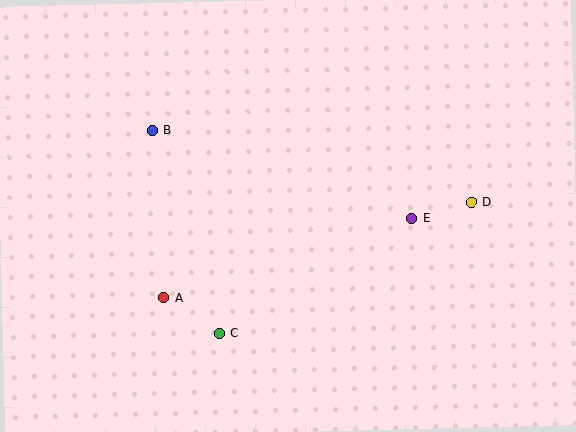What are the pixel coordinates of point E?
Point E is at (412, 218).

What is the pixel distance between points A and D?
The distance between A and D is 322 pixels.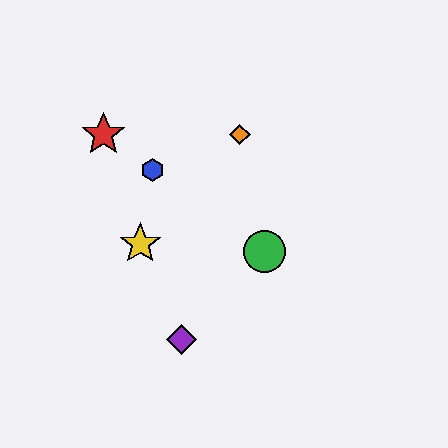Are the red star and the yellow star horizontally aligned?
No, the red star is at y≈135 and the yellow star is at y≈244.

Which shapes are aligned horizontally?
The red star, the orange diamond are aligned horizontally.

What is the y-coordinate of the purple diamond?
The purple diamond is at y≈340.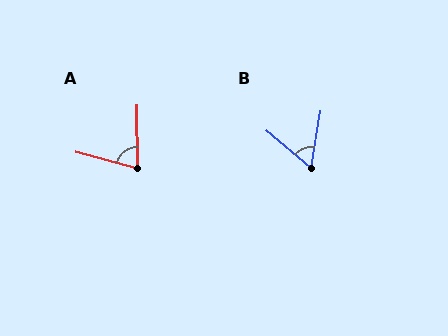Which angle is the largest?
A, at approximately 75 degrees.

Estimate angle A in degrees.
Approximately 75 degrees.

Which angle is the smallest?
B, at approximately 59 degrees.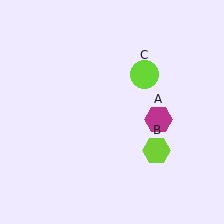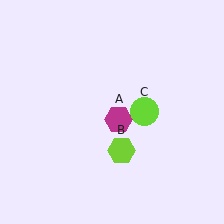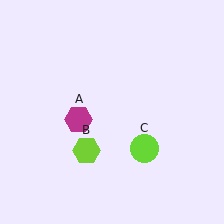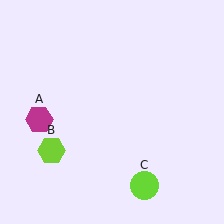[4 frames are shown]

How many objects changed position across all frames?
3 objects changed position: magenta hexagon (object A), lime hexagon (object B), lime circle (object C).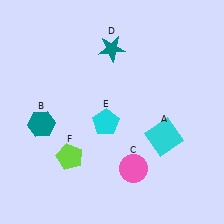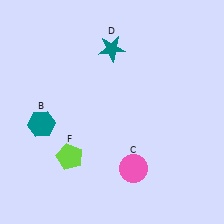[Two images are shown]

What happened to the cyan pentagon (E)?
The cyan pentagon (E) was removed in Image 2. It was in the bottom-left area of Image 1.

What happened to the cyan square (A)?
The cyan square (A) was removed in Image 2. It was in the bottom-right area of Image 1.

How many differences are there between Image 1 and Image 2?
There are 2 differences between the two images.